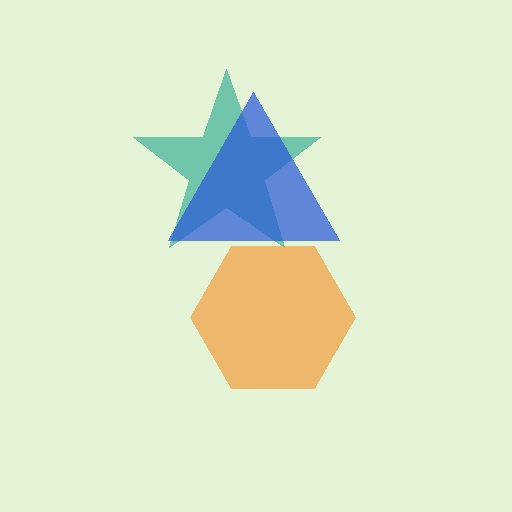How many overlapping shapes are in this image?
There are 3 overlapping shapes in the image.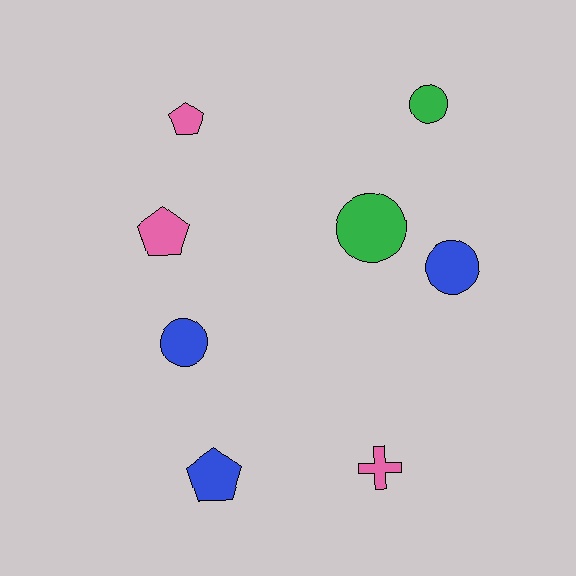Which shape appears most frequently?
Circle, with 4 objects.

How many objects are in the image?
There are 8 objects.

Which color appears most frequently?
Blue, with 3 objects.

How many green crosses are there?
There are no green crosses.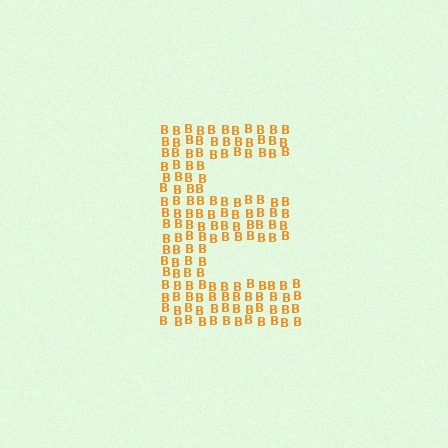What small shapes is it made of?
It is made of small letter B's.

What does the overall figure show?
The overall figure shows the letter E.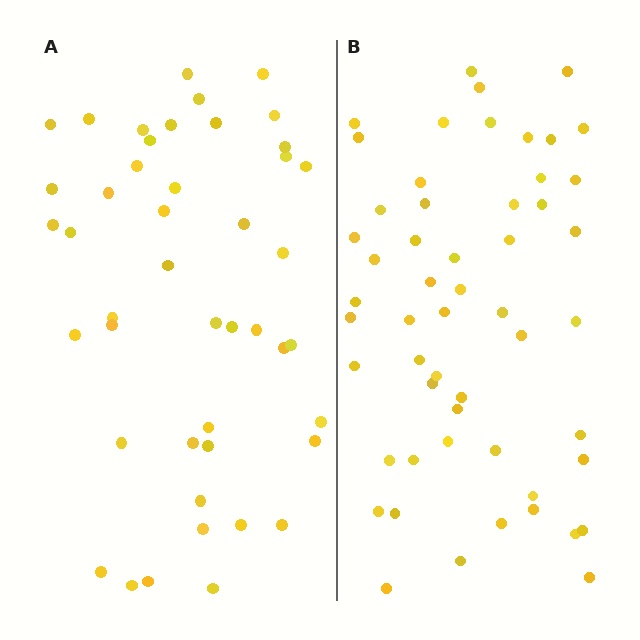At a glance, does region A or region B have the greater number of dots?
Region B (the right region) has more dots.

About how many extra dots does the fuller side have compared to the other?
Region B has roughly 8 or so more dots than region A.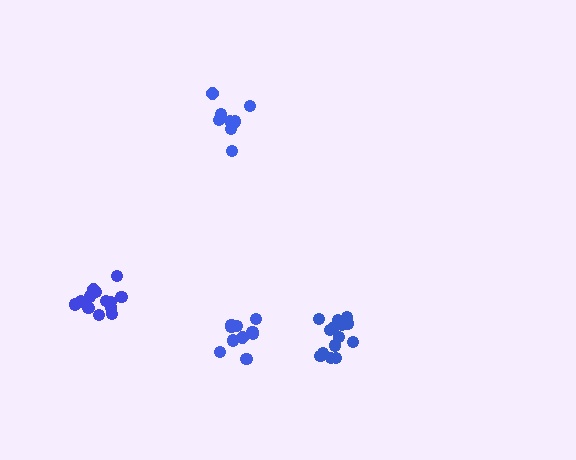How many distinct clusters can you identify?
There are 4 distinct clusters.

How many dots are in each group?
Group 1: 13 dots, Group 2: 10 dots, Group 3: 14 dots, Group 4: 10 dots (47 total).